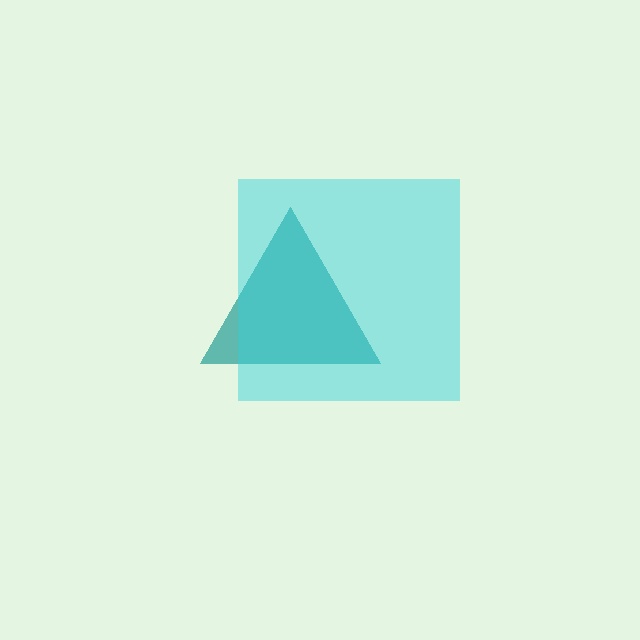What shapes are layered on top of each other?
The layered shapes are: a teal triangle, a cyan square.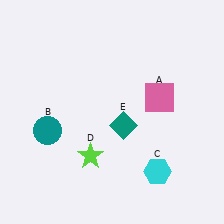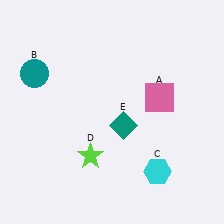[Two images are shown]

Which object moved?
The teal circle (B) moved up.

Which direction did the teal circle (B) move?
The teal circle (B) moved up.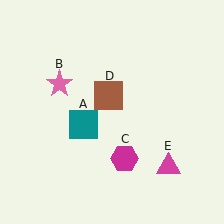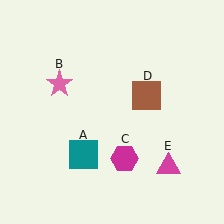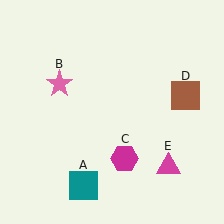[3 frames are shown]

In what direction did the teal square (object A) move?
The teal square (object A) moved down.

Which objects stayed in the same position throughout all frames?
Pink star (object B) and magenta hexagon (object C) and magenta triangle (object E) remained stationary.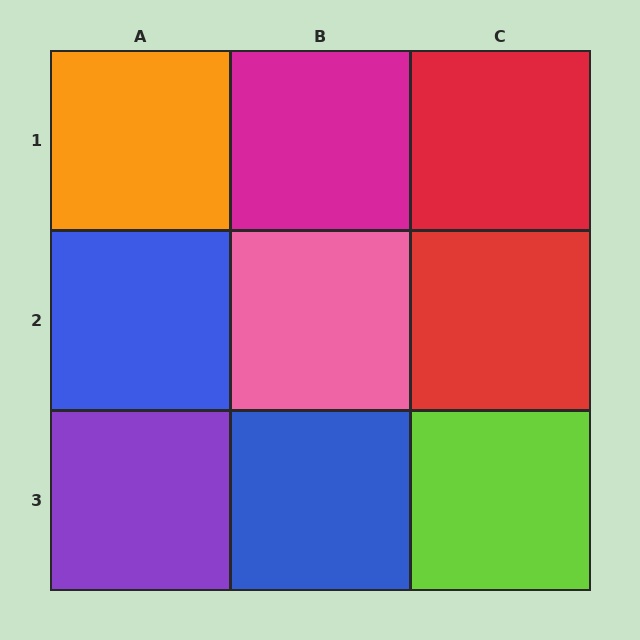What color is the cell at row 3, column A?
Purple.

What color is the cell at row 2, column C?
Red.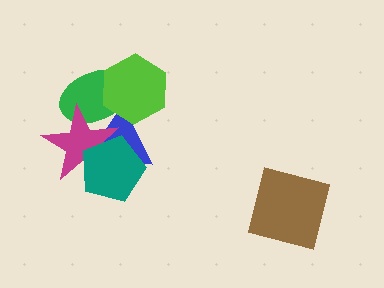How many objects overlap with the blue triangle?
4 objects overlap with the blue triangle.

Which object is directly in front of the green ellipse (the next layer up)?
The magenta star is directly in front of the green ellipse.